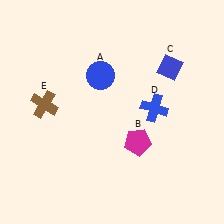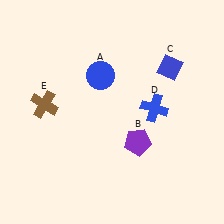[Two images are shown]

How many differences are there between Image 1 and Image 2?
There is 1 difference between the two images.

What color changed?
The pentagon (B) changed from magenta in Image 1 to purple in Image 2.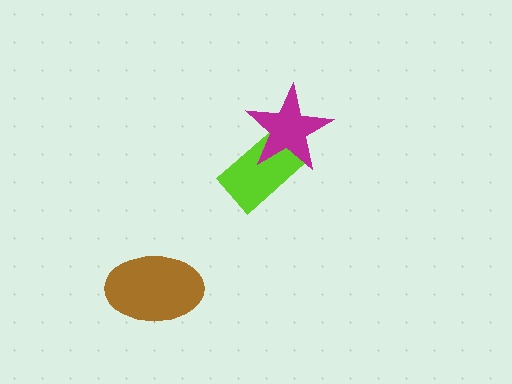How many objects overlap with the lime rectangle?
1 object overlaps with the lime rectangle.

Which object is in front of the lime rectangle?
The magenta star is in front of the lime rectangle.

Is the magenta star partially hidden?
No, no other shape covers it.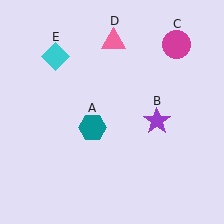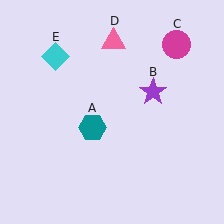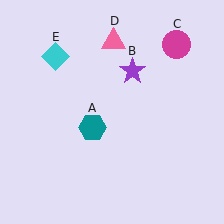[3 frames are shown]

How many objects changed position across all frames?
1 object changed position: purple star (object B).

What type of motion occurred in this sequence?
The purple star (object B) rotated counterclockwise around the center of the scene.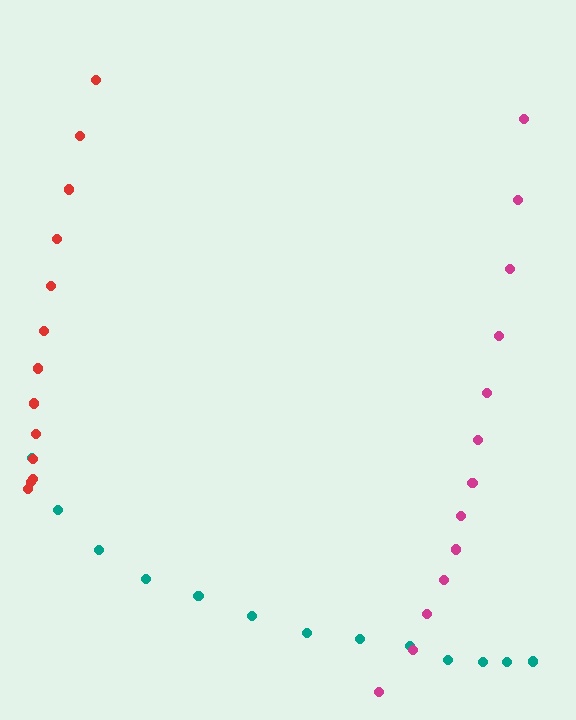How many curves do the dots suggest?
There are 3 distinct paths.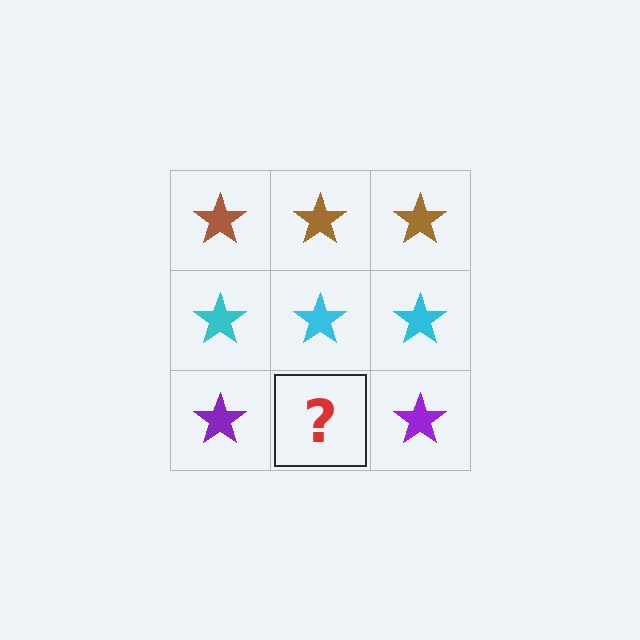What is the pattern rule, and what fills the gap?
The rule is that each row has a consistent color. The gap should be filled with a purple star.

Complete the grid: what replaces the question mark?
The question mark should be replaced with a purple star.